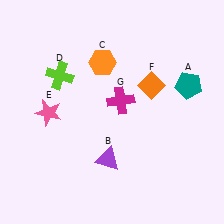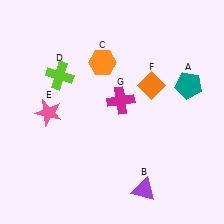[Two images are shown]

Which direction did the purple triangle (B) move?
The purple triangle (B) moved right.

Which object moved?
The purple triangle (B) moved right.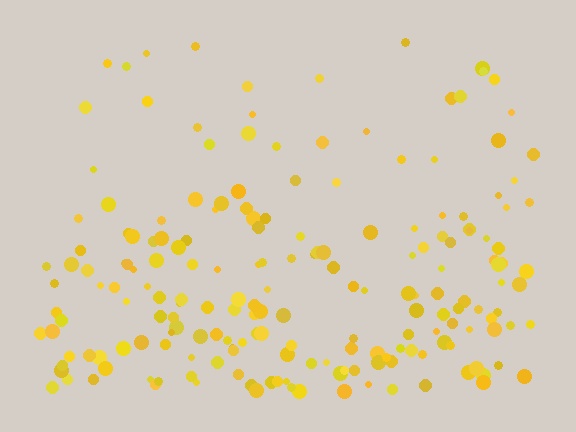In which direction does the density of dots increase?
From top to bottom, with the bottom side densest.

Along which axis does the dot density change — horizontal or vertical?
Vertical.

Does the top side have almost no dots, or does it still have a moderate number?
Still a moderate number, just noticeably fewer than the bottom.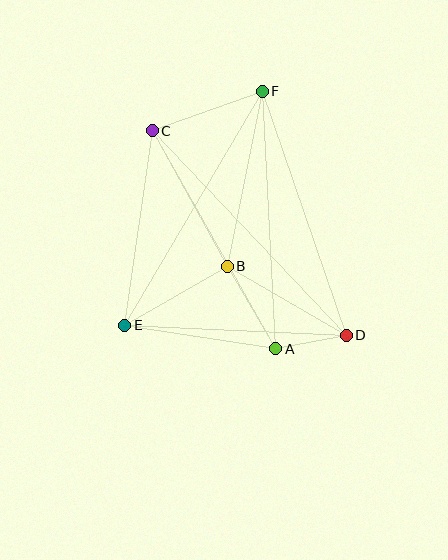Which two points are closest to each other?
Points A and D are closest to each other.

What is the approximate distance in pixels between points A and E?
The distance between A and E is approximately 153 pixels.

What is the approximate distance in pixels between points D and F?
The distance between D and F is approximately 258 pixels.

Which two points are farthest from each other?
Points C and D are farthest from each other.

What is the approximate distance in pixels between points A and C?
The distance between A and C is approximately 251 pixels.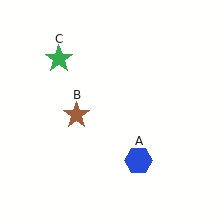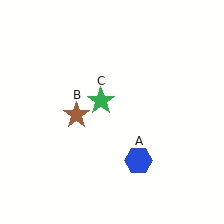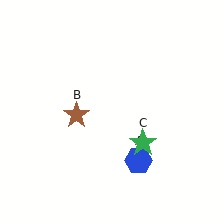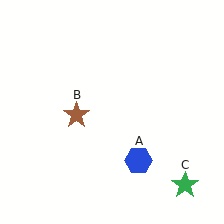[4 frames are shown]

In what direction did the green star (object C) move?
The green star (object C) moved down and to the right.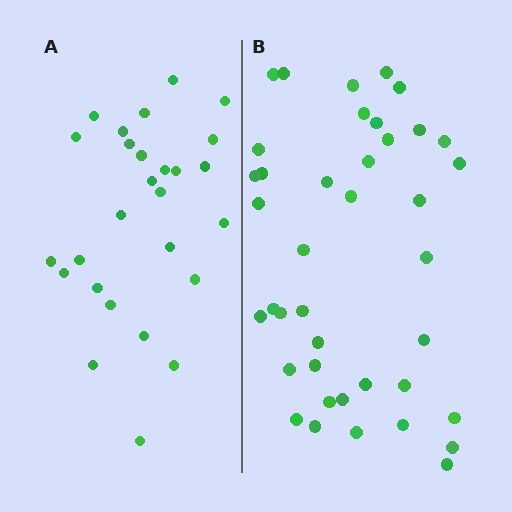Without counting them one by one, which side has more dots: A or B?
Region B (the right region) has more dots.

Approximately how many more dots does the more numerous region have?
Region B has approximately 15 more dots than region A.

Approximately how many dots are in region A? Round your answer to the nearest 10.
About 30 dots. (The exact count is 27, which rounds to 30.)